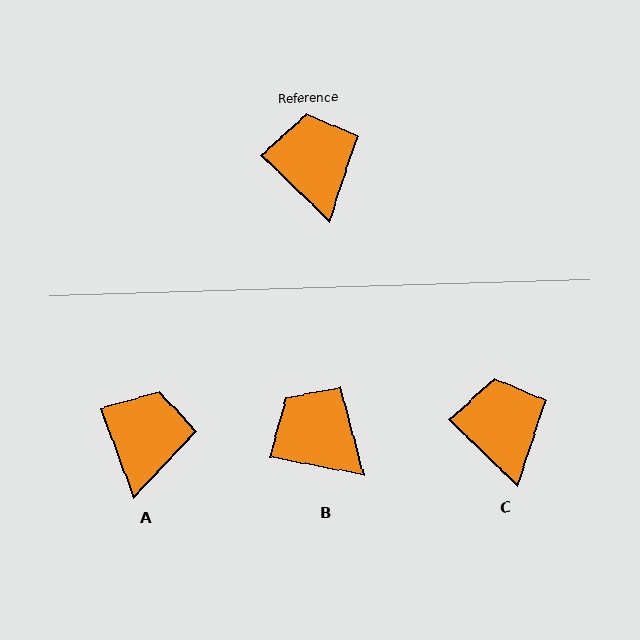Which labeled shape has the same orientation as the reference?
C.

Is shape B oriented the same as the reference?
No, it is off by about 33 degrees.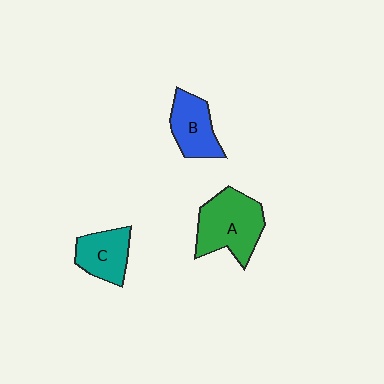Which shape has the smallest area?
Shape C (teal).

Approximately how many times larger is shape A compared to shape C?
Approximately 1.6 times.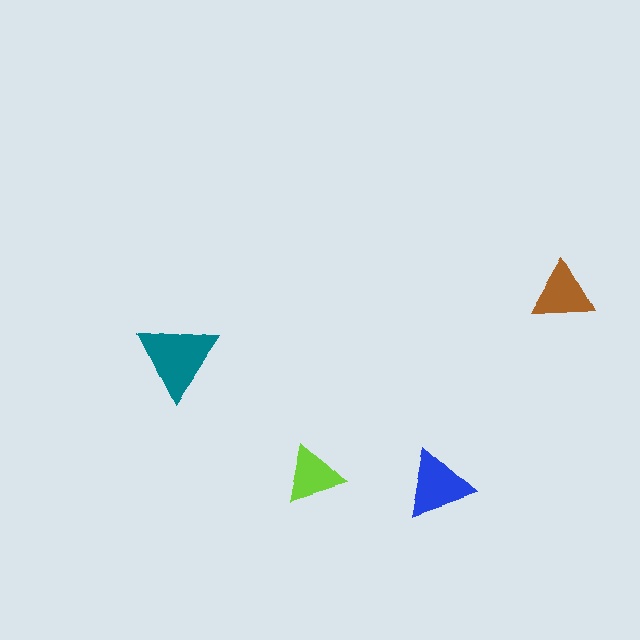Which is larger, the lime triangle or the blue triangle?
The blue one.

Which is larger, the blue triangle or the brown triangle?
The blue one.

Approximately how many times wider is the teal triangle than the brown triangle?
About 1.5 times wider.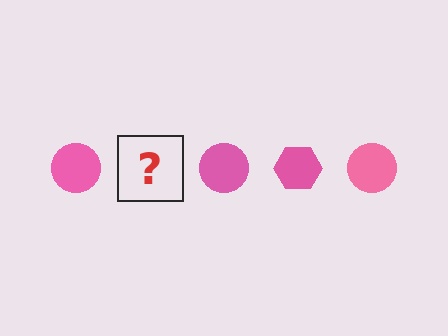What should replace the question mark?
The question mark should be replaced with a pink hexagon.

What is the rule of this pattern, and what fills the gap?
The rule is that the pattern cycles through circle, hexagon shapes in pink. The gap should be filled with a pink hexagon.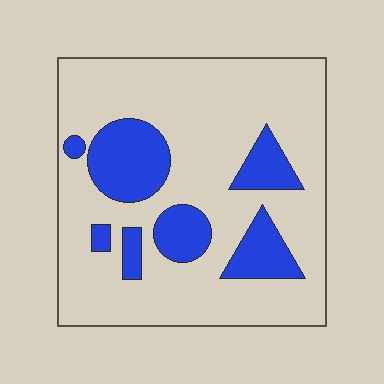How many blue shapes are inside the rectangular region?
7.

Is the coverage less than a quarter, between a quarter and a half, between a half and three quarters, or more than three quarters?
Less than a quarter.